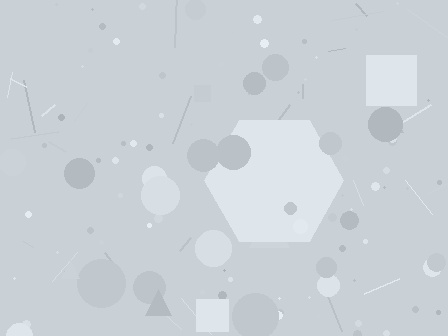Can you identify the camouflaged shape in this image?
The camouflaged shape is a hexagon.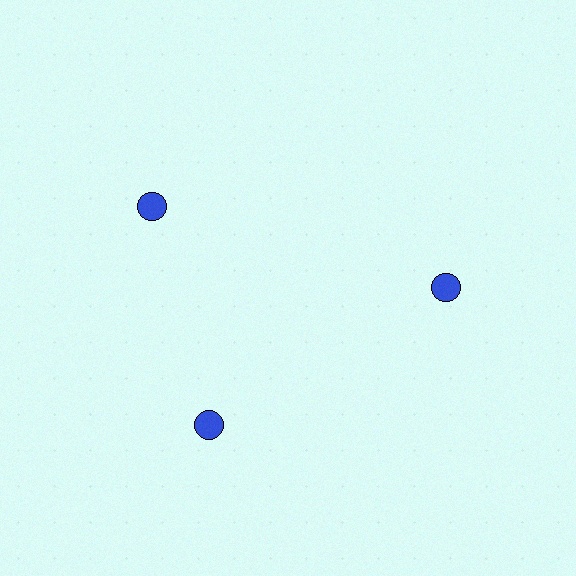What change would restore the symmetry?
The symmetry would be restored by rotating it back into even spacing with its neighbors so that all 3 circles sit at equal angles and equal distance from the center.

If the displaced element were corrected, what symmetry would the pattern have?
It would have 3-fold rotational symmetry — the pattern would map onto itself every 120 degrees.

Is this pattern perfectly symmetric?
No. The 3 blue circles are arranged in a ring, but one element near the 11 o'clock position is rotated out of alignment along the ring, breaking the 3-fold rotational symmetry.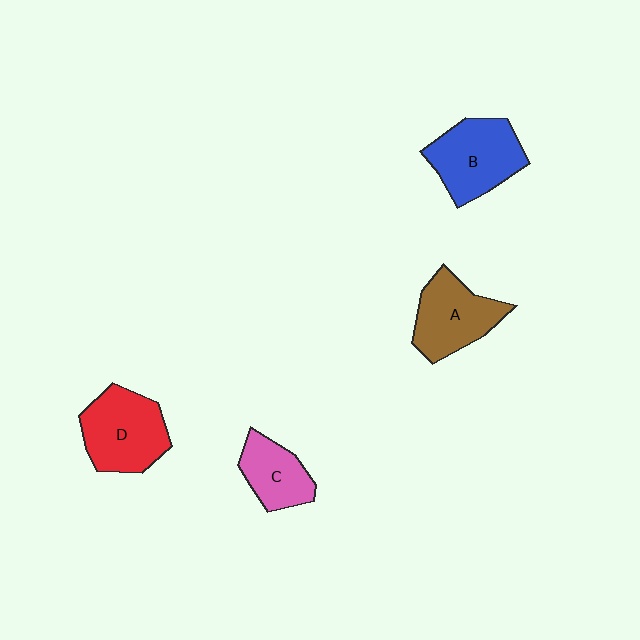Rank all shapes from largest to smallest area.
From largest to smallest: D (red), B (blue), A (brown), C (pink).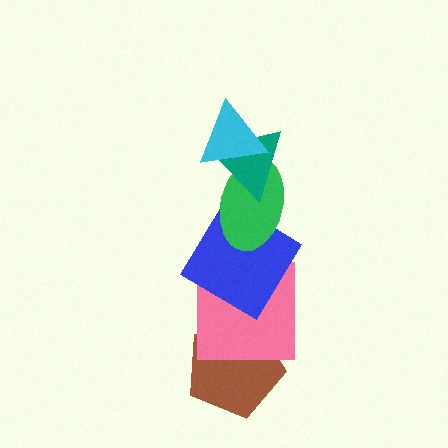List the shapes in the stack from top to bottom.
From top to bottom: the cyan triangle, the teal triangle, the green ellipse, the blue diamond, the pink square, the brown pentagon.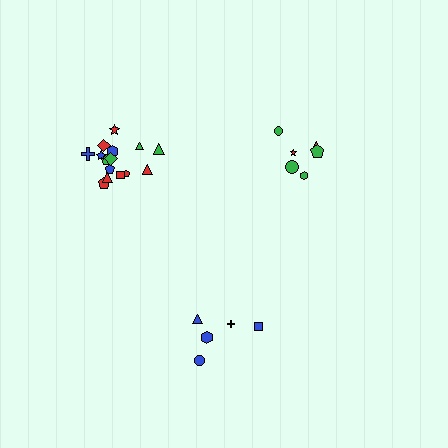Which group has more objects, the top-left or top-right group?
The top-left group.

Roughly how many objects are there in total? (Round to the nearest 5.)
Roughly 25 objects in total.